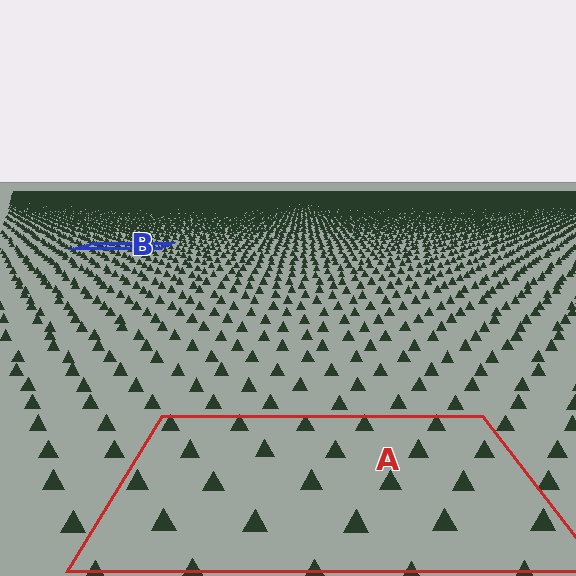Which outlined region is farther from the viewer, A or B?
Region B is farther from the viewer — the texture elements inside it appear smaller and more densely packed.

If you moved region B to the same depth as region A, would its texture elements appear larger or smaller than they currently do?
They would appear larger. At a closer depth, the same texture elements are projected at a bigger on-screen size.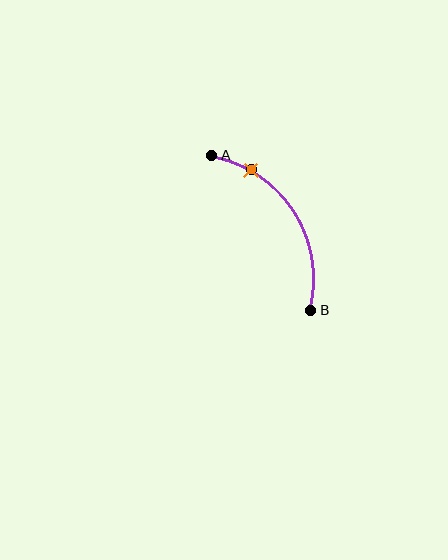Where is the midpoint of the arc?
The arc midpoint is the point on the curve farthest from the straight line joining A and B. It sits to the right of that line.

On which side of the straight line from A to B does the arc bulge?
The arc bulges to the right of the straight line connecting A and B.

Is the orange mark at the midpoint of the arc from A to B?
No. The orange mark lies on the arc but is closer to endpoint A. The arc midpoint would be at the point on the curve equidistant along the arc from both A and B.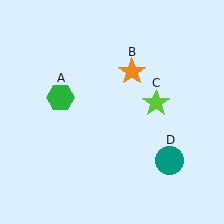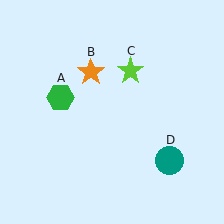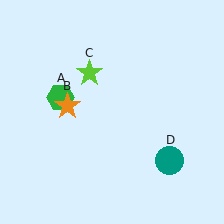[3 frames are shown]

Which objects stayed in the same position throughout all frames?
Green hexagon (object A) and teal circle (object D) remained stationary.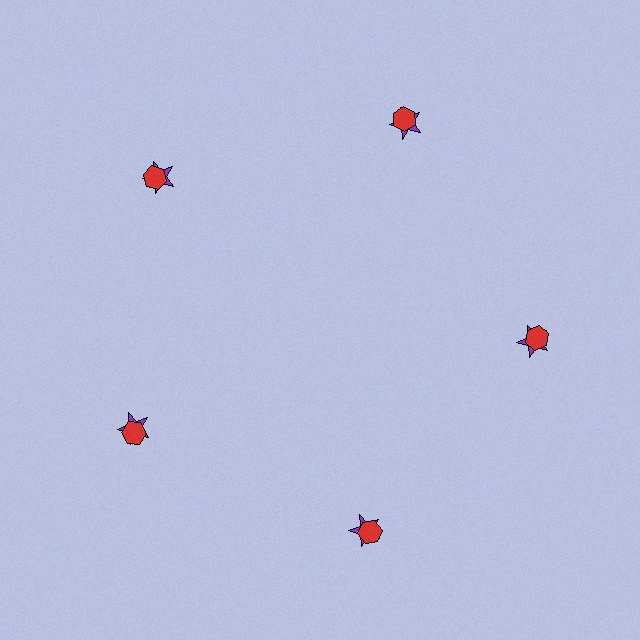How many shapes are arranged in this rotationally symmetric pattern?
There are 10 shapes, arranged in 5 groups of 2.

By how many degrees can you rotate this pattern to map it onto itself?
The pattern maps onto itself every 72 degrees of rotation.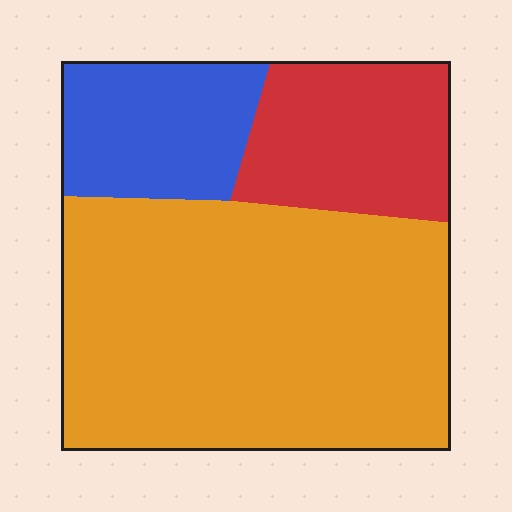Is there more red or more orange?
Orange.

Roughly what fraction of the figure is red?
Red covers about 20% of the figure.